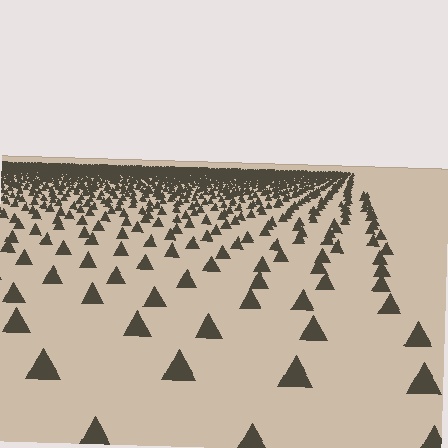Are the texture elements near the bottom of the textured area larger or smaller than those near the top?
Larger. Near the bottom, elements are closer to the viewer and appear at a bigger on-screen size.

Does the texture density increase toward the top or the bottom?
Density increases toward the top.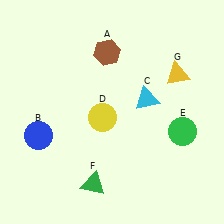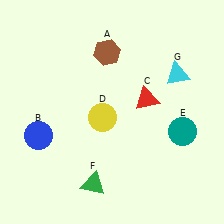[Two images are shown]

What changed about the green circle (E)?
In Image 1, E is green. In Image 2, it changed to teal.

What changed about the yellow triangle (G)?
In Image 1, G is yellow. In Image 2, it changed to cyan.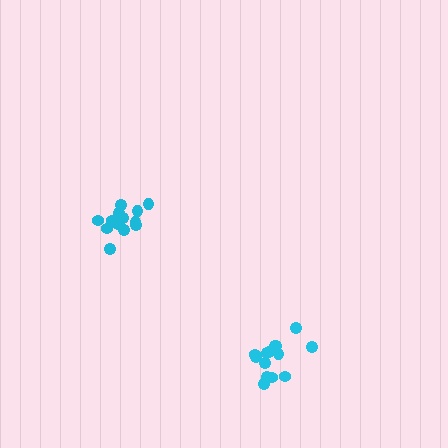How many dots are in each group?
Group 1: 14 dots, Group 2: 14 dots (28 total).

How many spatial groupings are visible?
There are 2 spatial groupings.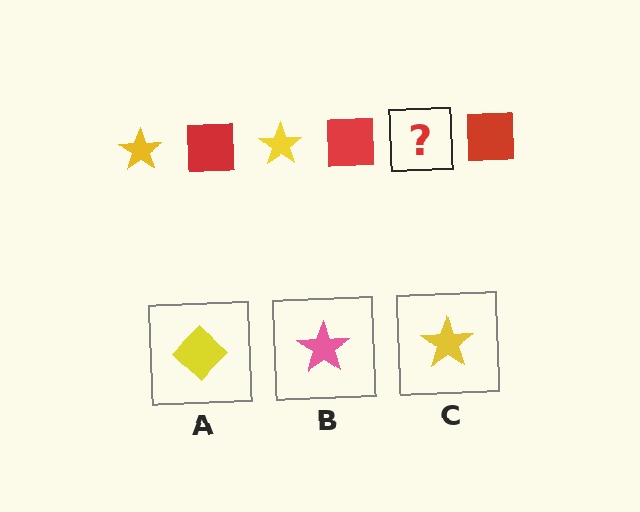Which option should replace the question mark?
Option C.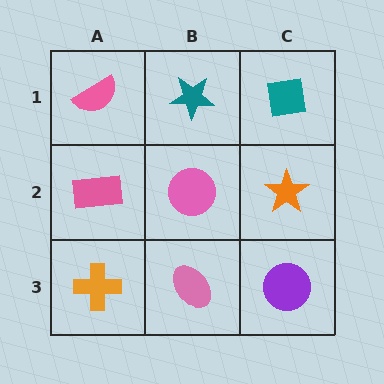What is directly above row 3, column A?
A pink rectangle.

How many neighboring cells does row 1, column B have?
3.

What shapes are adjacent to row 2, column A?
A pink semicircle (row 1, column A), an orange cross (row 3, column A), a pink circle (row 2, column B).